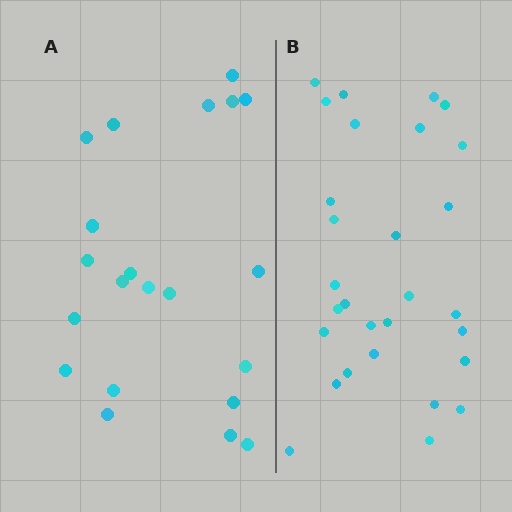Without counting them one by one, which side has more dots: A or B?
Region B (the right region) has more dots.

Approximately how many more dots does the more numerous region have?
Region B has roughly 8 or so more dots than region A.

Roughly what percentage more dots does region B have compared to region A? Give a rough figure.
About 40% more.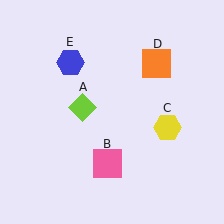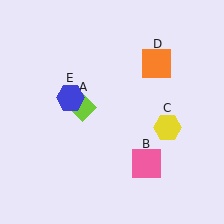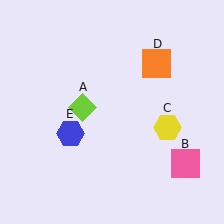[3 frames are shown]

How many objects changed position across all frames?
2 objects changed position: pink square (object B), blue hexagon (object E).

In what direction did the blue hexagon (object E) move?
The blue hexagon (object E) moved down.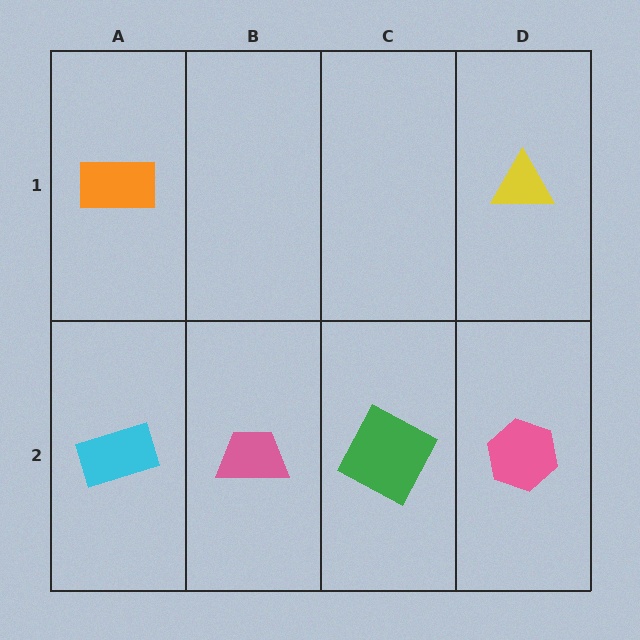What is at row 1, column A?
An orange rectangle.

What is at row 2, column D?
A pink hexagon.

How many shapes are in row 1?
2 shapes.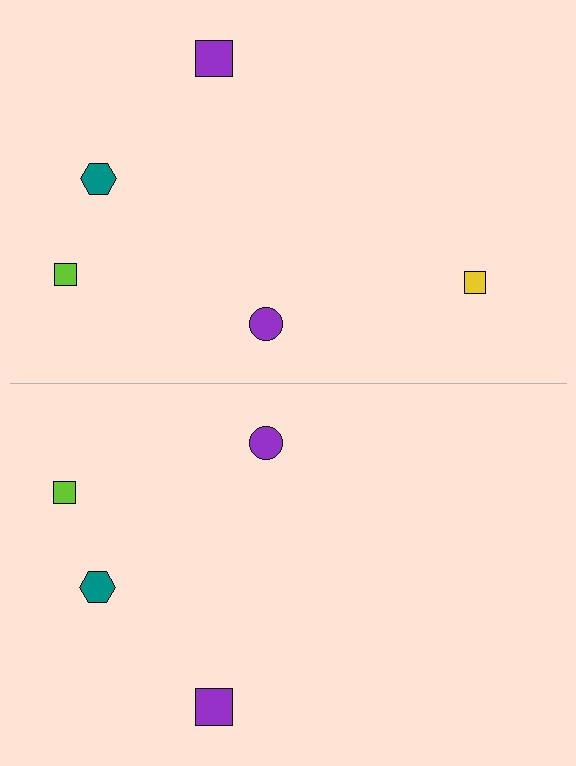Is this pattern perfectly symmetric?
No, the pattern is not perfectly symmetric. A yellow square is missing from the bottom side.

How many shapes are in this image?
There are 9 shapes in this image.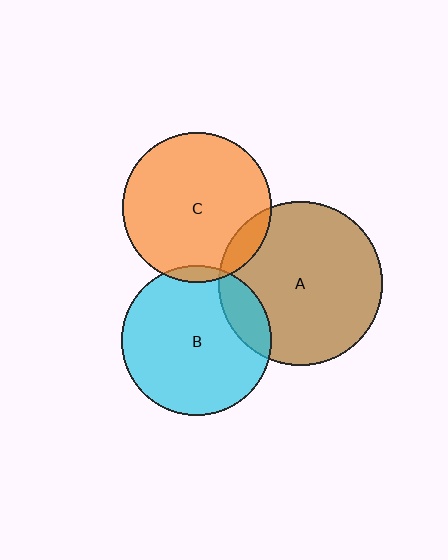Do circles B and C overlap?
Yes.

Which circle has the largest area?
Circle A (brown).